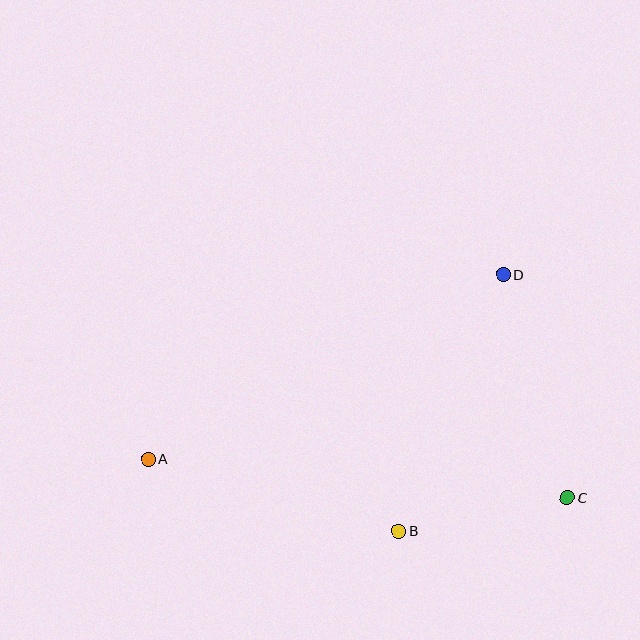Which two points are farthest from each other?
Points A and C are farthest from each other.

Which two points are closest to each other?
Points B and C are closest to each other.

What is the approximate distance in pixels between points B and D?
The distance between B and D is approximately 277 pixels.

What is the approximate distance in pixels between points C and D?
The distance between C and D is approximately 233 pixels.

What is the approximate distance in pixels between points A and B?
The distance between A and B is approximately 260 pixels.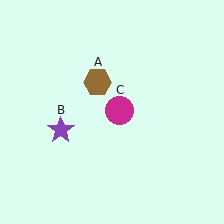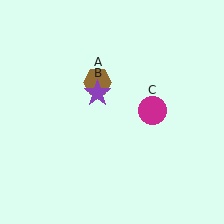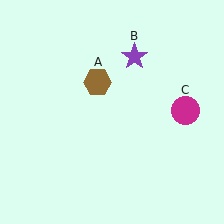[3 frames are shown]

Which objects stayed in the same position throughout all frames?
Brown hexagon (object A) remained stationary.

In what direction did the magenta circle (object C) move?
The magenta circle (object C) moved right.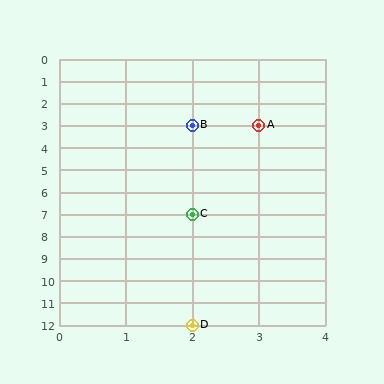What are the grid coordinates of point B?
Point B is at grid coordinates (2, 3).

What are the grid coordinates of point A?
Point A is at grid coordinates (3, 3).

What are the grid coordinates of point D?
Point D is at grid coordinates (2, 12).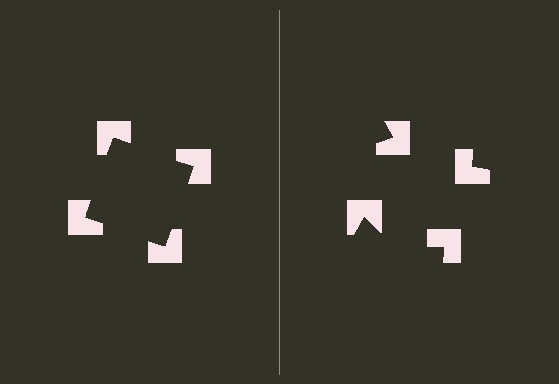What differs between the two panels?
The notched squares are positioned identically on both sides; only the wedge orientations differ. On the left they align to a square; on the right they are misaligned.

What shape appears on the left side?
An illusory square.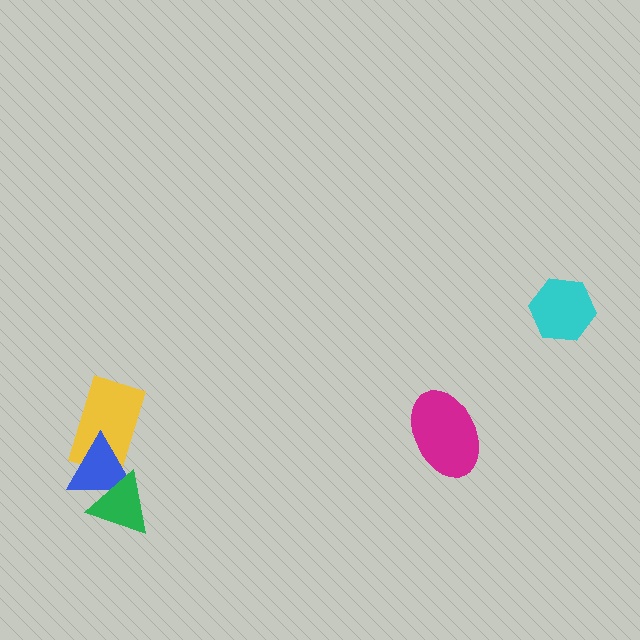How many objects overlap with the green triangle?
1 object overlaps with the green triangle.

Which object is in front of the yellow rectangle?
The blue triangle is in front of the yellow rectangle.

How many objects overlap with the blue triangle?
2 objects overlap with the blue triangle.